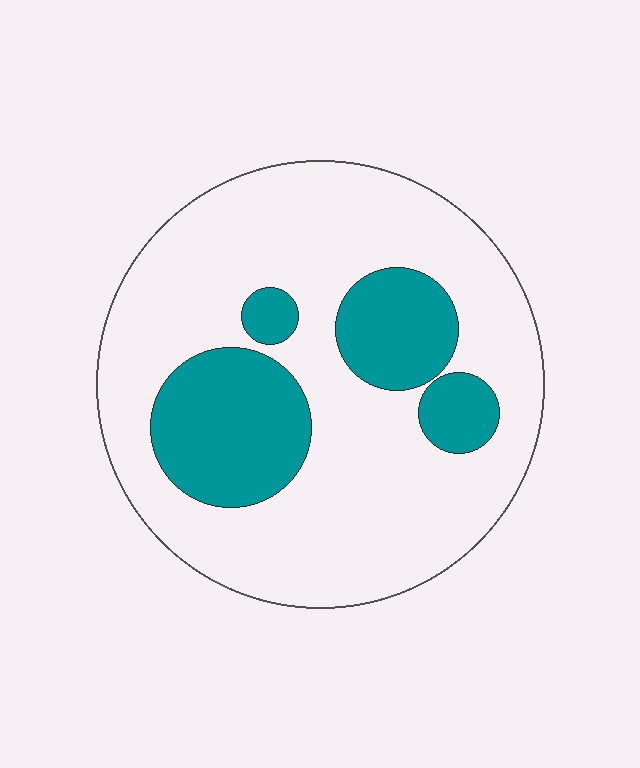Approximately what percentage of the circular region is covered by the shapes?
Approximately 25%.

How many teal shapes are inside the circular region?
4.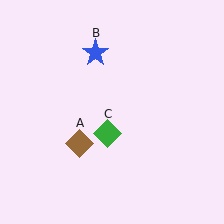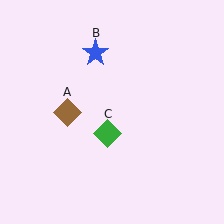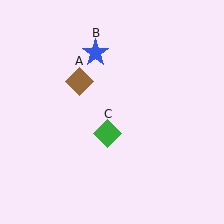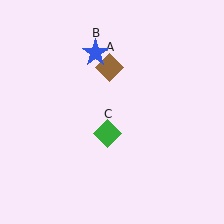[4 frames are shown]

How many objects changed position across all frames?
1 object changed position: brown diamond (object A).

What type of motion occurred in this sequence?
The brown diamond (object A) rotated clockwise around the center of the scene.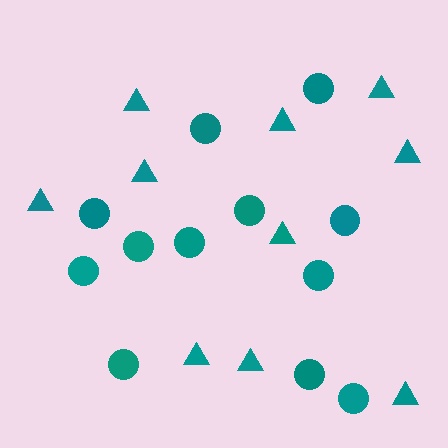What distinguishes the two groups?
There are 2 groups: one group of circles (12) and one group of triangles (10).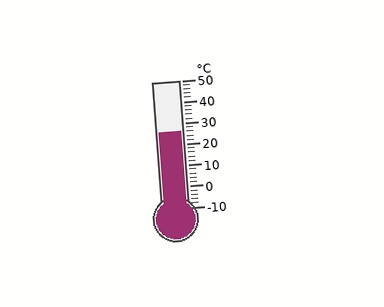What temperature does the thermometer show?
The thermometer shows approximately 26°C.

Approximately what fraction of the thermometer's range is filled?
The thermometer is filled to approximately 60% of its range.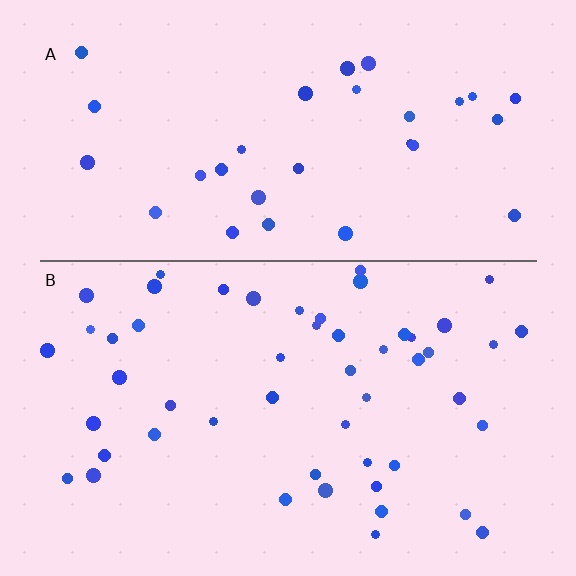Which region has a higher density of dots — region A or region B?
B (the bottom).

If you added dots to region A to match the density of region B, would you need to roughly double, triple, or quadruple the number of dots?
Approximately double.